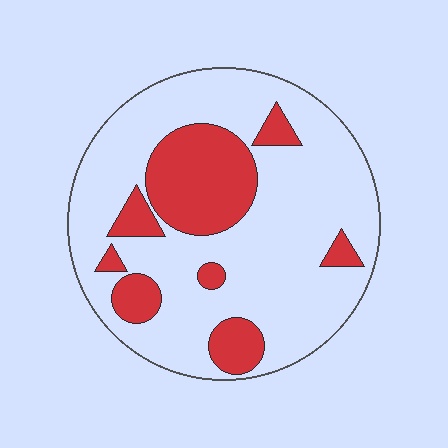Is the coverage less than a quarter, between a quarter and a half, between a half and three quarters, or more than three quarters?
Between a quarter and a half.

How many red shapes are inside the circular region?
8.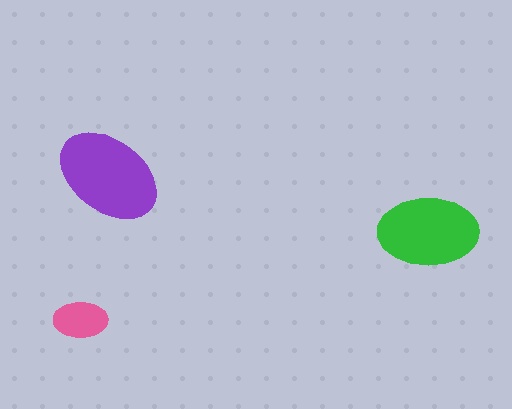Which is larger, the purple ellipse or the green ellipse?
The purple one.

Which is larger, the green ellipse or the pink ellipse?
The green one.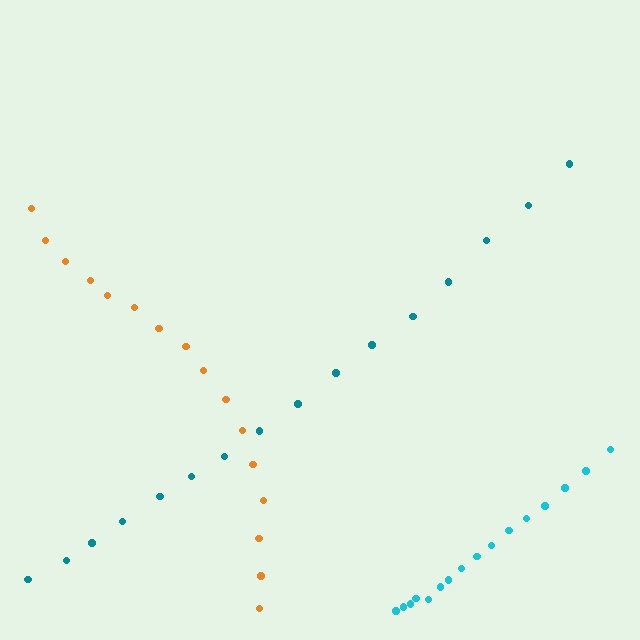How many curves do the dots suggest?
There are 3 distinct paths.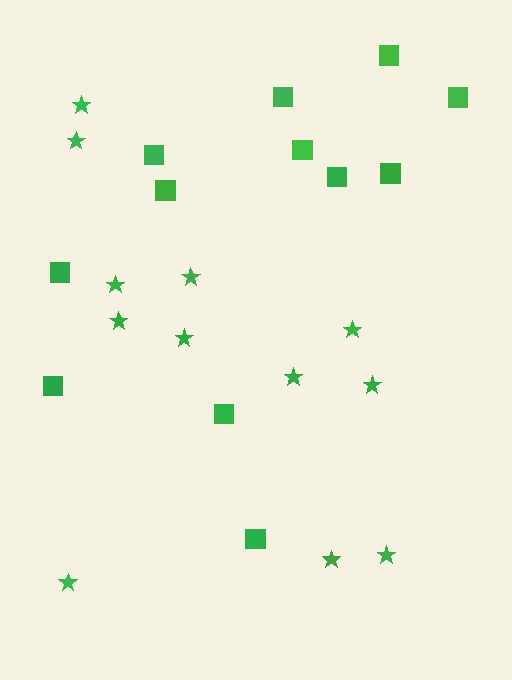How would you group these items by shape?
There are 2 groups: one group of squares (12) and one group of stars (12).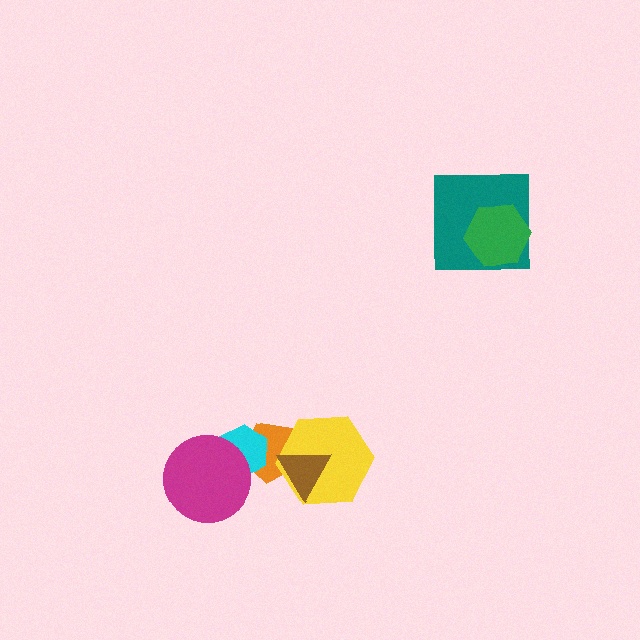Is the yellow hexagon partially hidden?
Yes, it is partially covered by another shape.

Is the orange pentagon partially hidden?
Yes, it is partially covered by another shape.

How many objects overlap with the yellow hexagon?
2 objects overlap with the yellow hexagon.